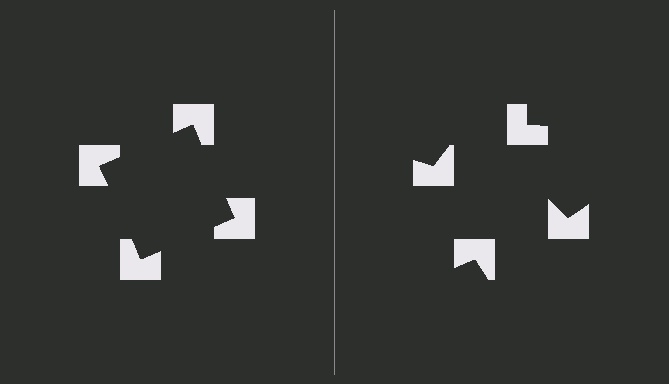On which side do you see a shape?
An illusory square appears on the left side. On the right side the wedge cuts are rotated, so no coherent shape forms.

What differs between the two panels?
The notched squares are positioned identically on both sides; only the wedge orientations differ. On the left they align to a square; on the right they are misaligned.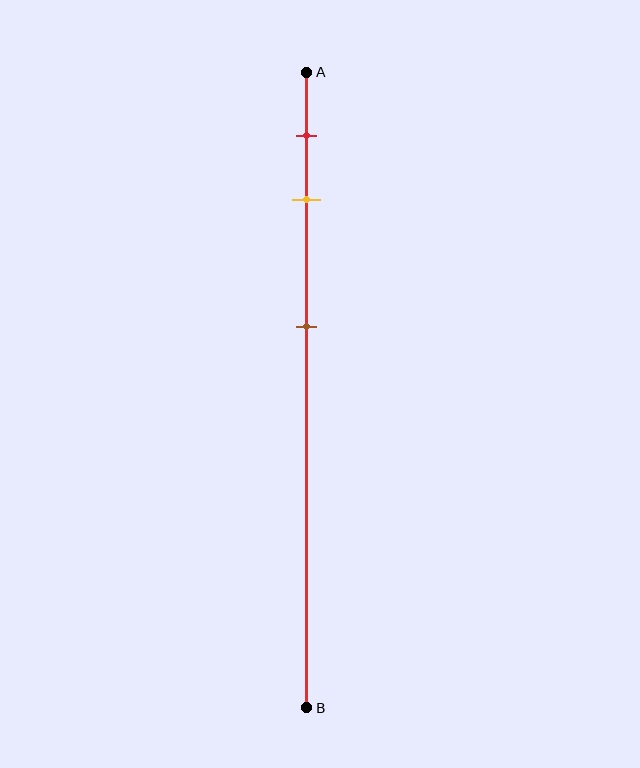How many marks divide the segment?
There are 3 marks dividing the segment.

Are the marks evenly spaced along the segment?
No, the marks are not evenly spaced.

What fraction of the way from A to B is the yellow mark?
The yellow mark is approximately 20% (0.2) of the way from A to B.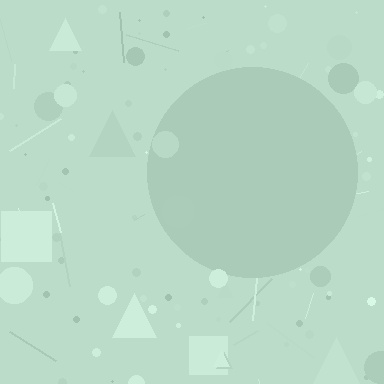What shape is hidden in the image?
A circle is hidden in the image.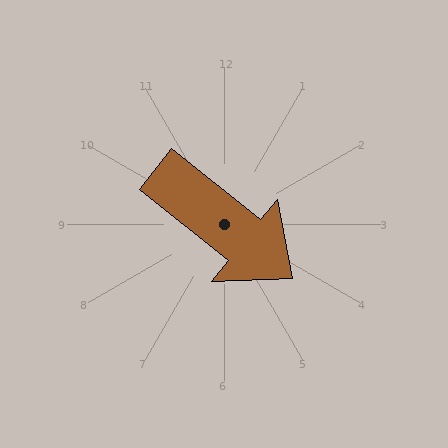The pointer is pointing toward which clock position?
Roughly 4 o'clock.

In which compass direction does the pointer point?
Southeast.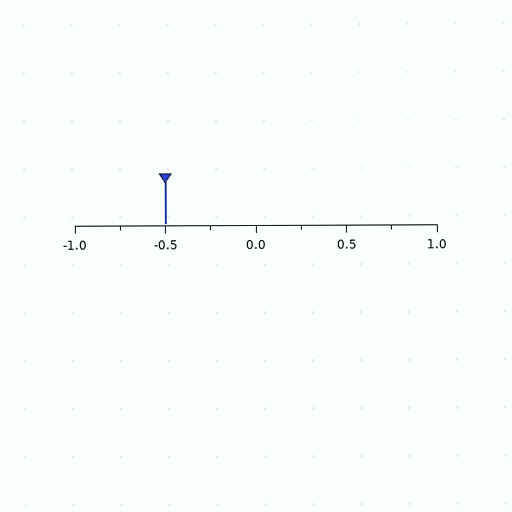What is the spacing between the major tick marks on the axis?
The major ticks are spaced 0.5 apart.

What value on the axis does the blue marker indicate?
The marker indicates approximately -0.5.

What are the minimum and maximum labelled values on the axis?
The axis runs from -1.0 to 1.0.